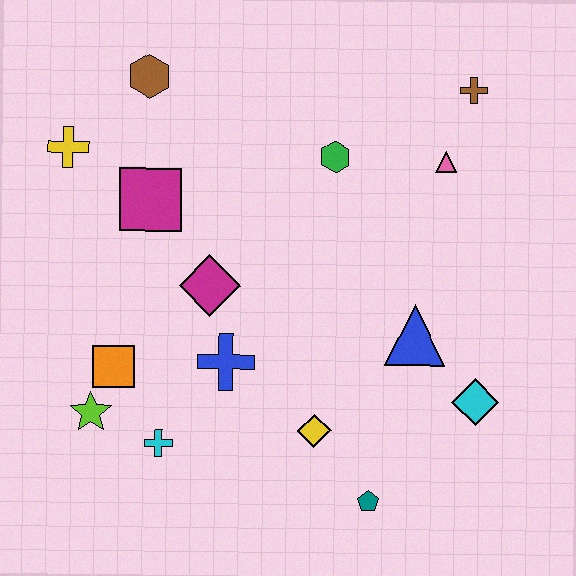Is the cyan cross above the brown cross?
No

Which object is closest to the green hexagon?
The pink triangle is closest to the green hexagon.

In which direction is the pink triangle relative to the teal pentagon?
The pink triangle is above the teal pentagon.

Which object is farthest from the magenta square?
The cyan diamond is farthest from the magenta square.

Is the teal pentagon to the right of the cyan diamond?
No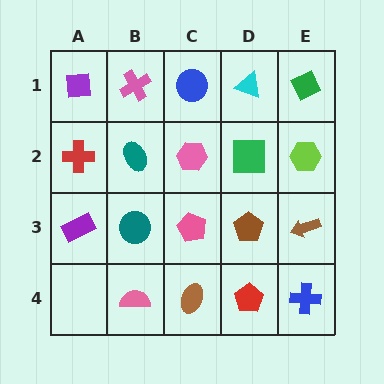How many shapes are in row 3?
5 shapes.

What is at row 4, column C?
A brown ellipse.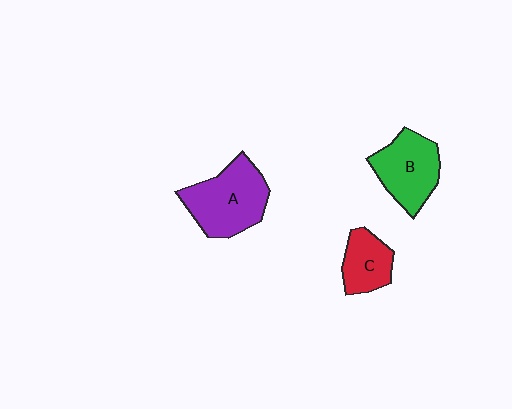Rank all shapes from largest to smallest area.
From largest to smallest: A (purple), B (green), C (red).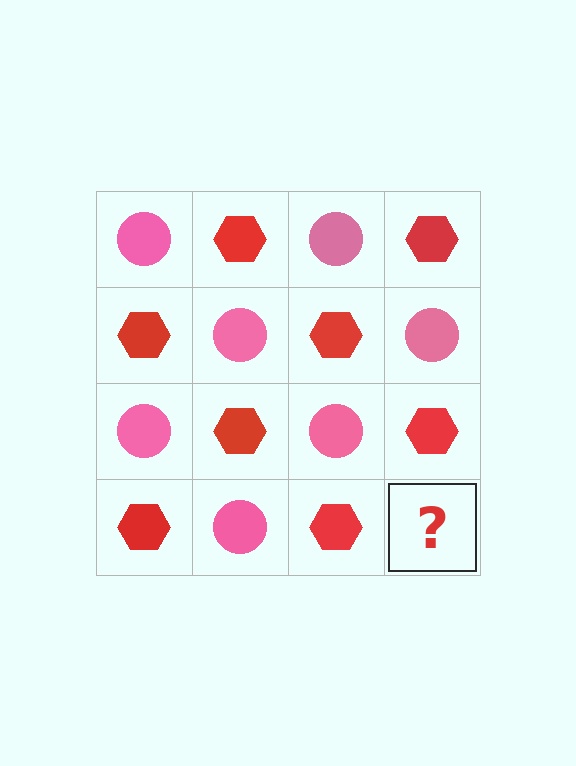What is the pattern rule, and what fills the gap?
The rule is that it alternates pink circle and red hexagon in a checkerboard pattern. The gap should be filled with a pink circle.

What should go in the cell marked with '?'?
The missing cell should contain a pink circle.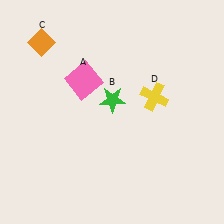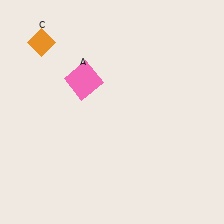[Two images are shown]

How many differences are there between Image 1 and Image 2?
There are 2 differences between the two images.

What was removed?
The yellow cross (D), the green star (B) were removed in Image 2.